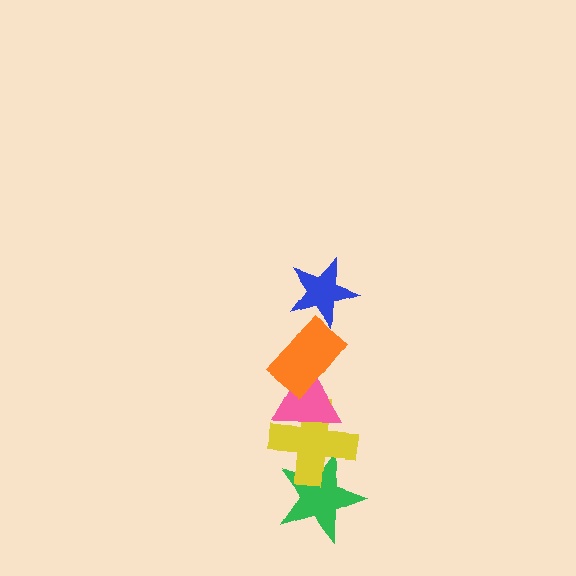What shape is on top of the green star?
The yellow cross is on top of the green star.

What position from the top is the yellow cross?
The yellow cross is 4th from the top.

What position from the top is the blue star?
The blue star is 1st from the top.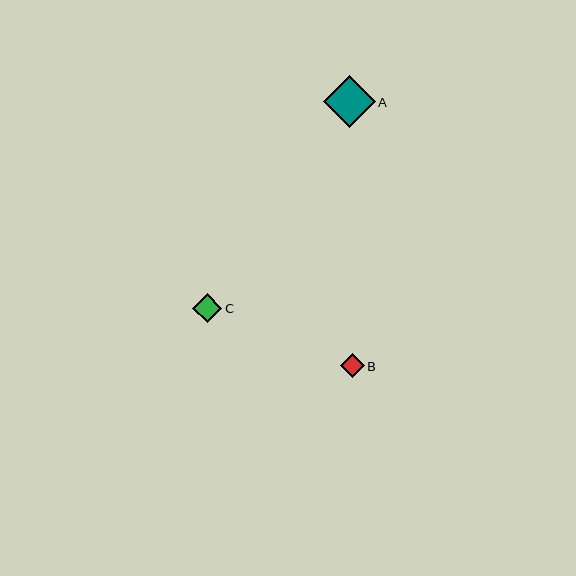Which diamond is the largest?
Diamond A is the largest with a size of approximately 52 pixels.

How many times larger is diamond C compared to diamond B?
Diamond C is approximately 1.2 times the size of diamond B.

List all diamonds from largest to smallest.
From largest to smallest: A, C, B.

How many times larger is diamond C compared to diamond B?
Diamond C is approximately 1.2 times the size of diamond B.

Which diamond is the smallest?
Diamond B is the smallest with a size of approximately 24 pixels.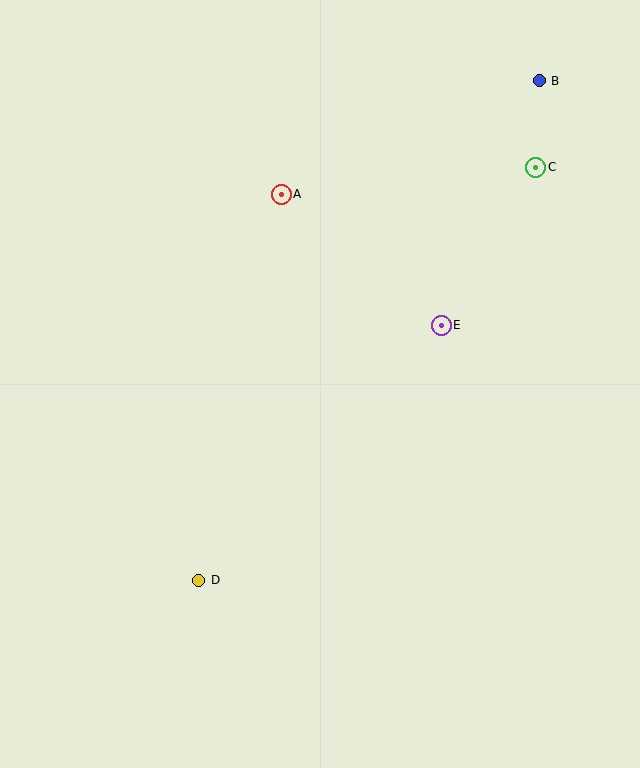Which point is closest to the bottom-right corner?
Point D is closest to the bottom-right corner.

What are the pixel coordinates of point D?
Point D is at (199, 580).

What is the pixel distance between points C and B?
The distance between C and B is 86 pixels.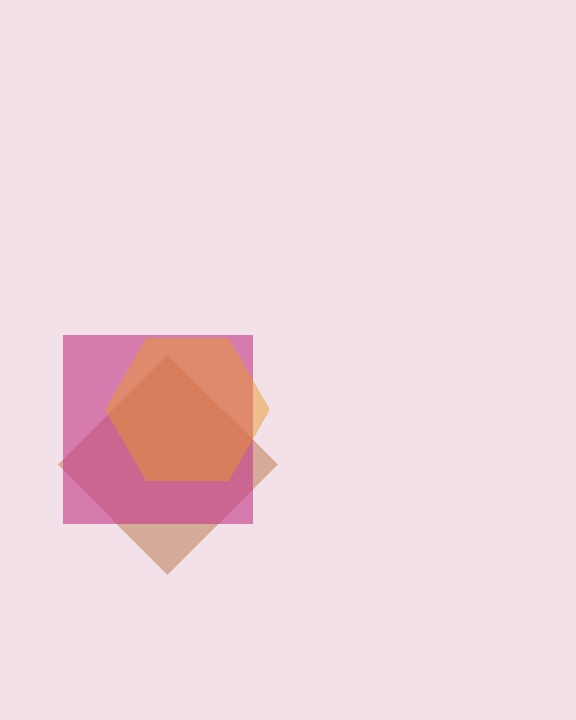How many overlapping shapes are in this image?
There are 3 overlapping shapes in the image.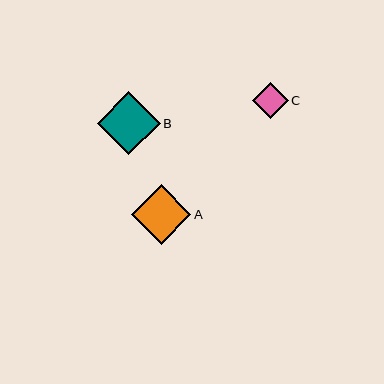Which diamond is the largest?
Diamond B is the largest with a size of approximately 63 pixels.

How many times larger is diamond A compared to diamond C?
Diamond A is approximately 1.7 times the size of diamond C.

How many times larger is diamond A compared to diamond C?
Diamond A is approximately 1.7 times the size of diamond C.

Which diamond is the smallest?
Diamond C is the smallest with a size of approximately 36 pixels.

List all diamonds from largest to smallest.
From largest to smallest: B, A, C.